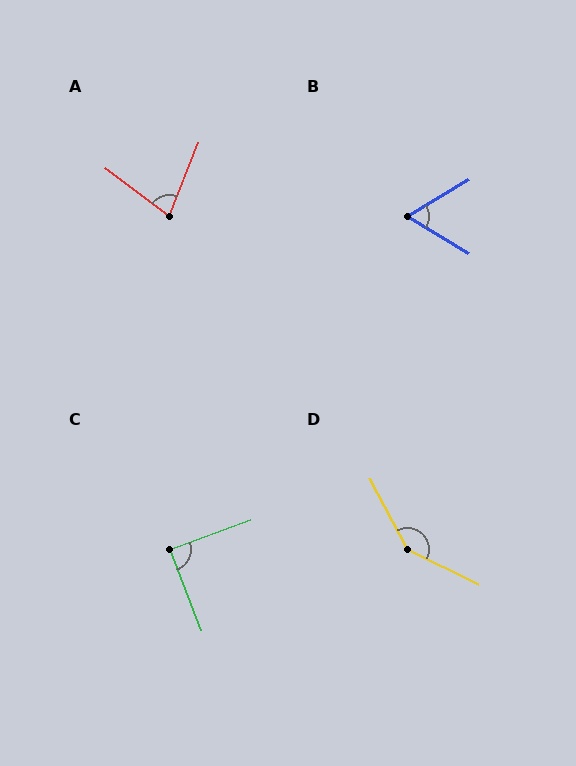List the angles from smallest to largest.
B (62°), A (74°), C (89°), D (144°).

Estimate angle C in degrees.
Approximately 89 degrees.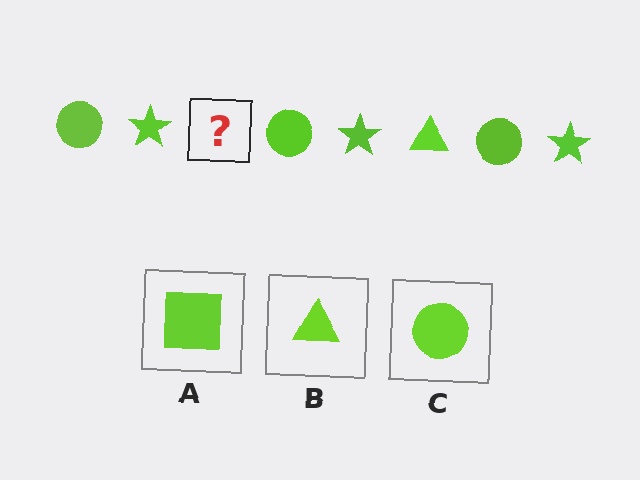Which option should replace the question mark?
Option B.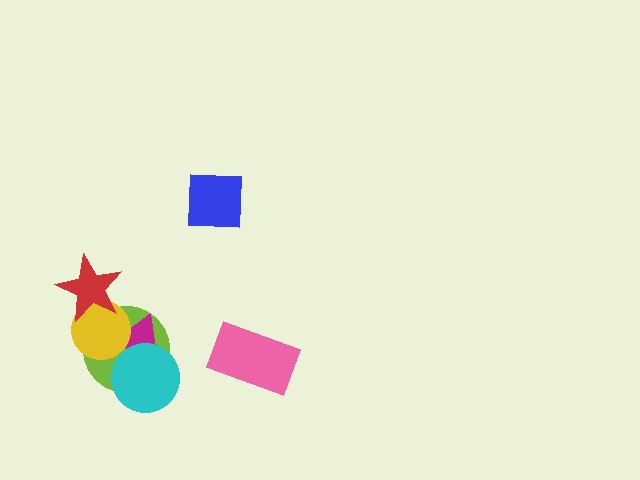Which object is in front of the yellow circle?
The red star is in front of the yellow circle.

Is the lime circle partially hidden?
Yes, it is partially covered by another shape.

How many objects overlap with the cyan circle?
2 objects overlap with the cyan circle.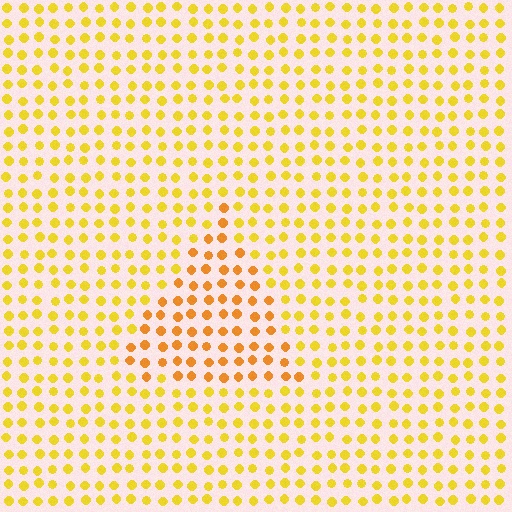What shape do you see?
I see a triangle.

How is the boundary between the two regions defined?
The boundary is defined purely by a slight shift in hue (about 23 degrees). Spacing, size, and orientation are identical on both sides.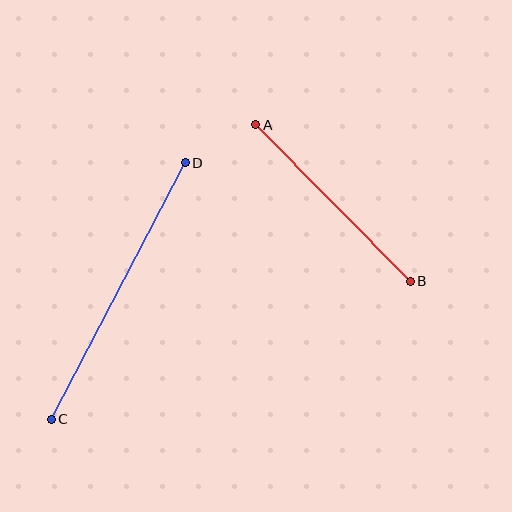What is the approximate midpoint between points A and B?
The midpoint is at approximately (333, 203) pixels.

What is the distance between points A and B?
The distance is approximately 220 pixels.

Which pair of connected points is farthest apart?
Points C and D are farthest apart.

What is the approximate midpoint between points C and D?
The midpoint is at approximately (118, 291) pixels.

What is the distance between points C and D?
The distance is approximately 290 pixels.